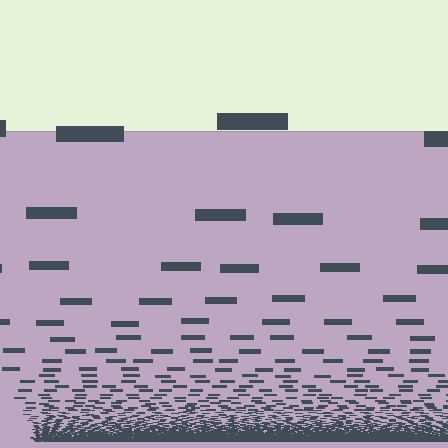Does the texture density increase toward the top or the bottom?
Density increases toward the bottom.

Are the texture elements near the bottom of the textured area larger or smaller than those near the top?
Smaller. The gradient is inverted — elements near the bottom are smaller and denser.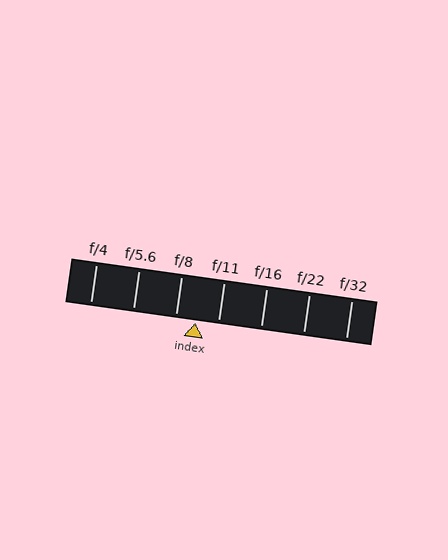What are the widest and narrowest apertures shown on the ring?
The widest aperture shown is f/4 and the narrowest is f/32.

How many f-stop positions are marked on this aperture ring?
There are 7 f-stop positions marked.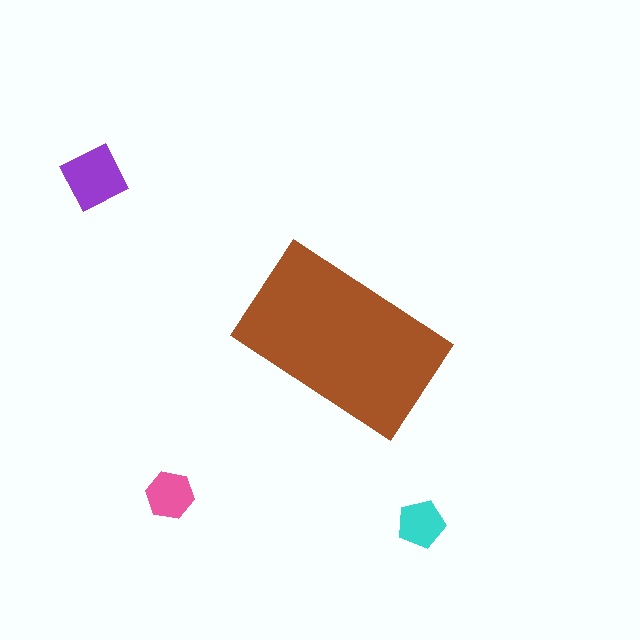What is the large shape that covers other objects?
A brown rectangle.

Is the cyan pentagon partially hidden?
No, the cyan pentagon is fully visible.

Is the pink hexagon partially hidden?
No, the pink hexagon is fully visible.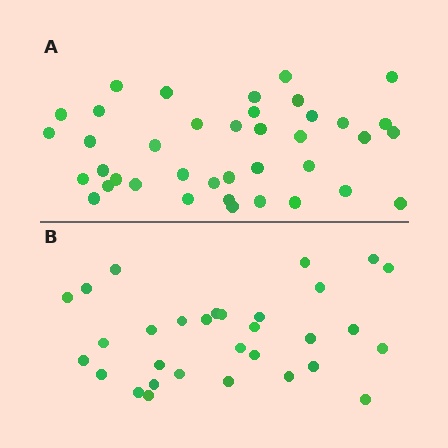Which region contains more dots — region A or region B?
Region A (the top region) has more dots.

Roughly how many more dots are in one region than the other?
Region A has roughly 8 or so more dots than region B.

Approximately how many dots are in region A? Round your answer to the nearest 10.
About 40 dots. (The exact count is 39, which rounds to 40.)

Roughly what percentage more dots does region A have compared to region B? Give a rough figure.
About 25% more.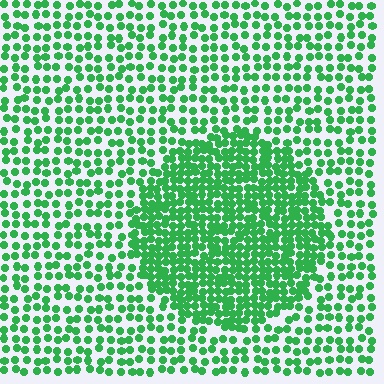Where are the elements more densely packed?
The elements are more densely packed inside the circle boundary.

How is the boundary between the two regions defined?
The boundary is defined by a change in element density (approximately 2.0x ratio). All elements are the same color, size, and shape.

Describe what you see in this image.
The image contains small green elements arranged at two different densities. A circle-shaped region is visible where the elements are more densely packed than the surrounding area.